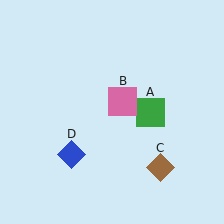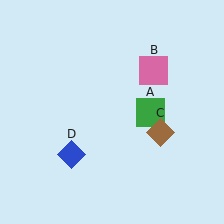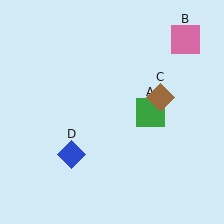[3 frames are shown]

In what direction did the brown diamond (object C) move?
The brown diamond (object C) moved up.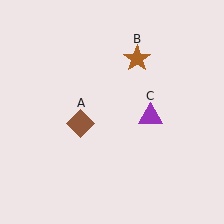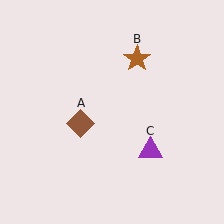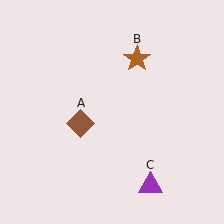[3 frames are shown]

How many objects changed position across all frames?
1 object changed position: purple triangle (object C).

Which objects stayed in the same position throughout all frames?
Brown diamond (object A) and brown star (object B) remained stationary.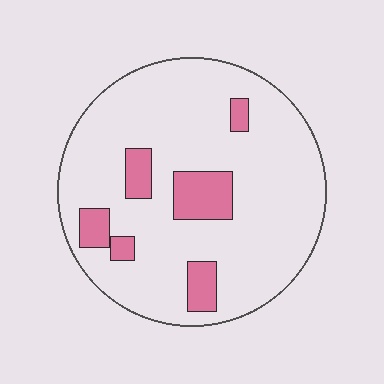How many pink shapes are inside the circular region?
6.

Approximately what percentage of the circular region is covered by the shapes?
Approximately 15%.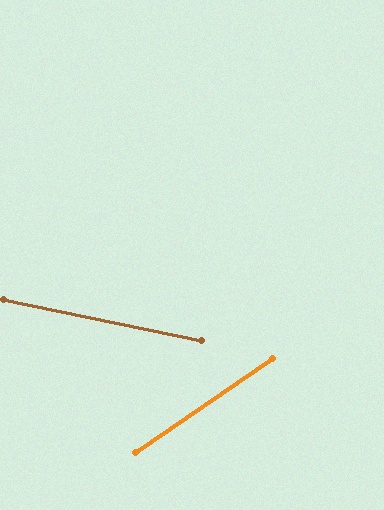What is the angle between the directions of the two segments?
Approximately 46 degrees.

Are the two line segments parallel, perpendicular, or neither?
Neither parallel nor perpendicular — they differ by about 46°.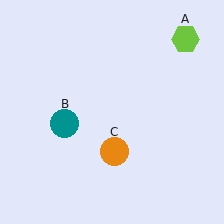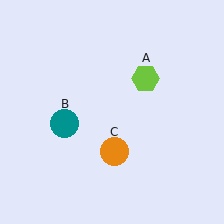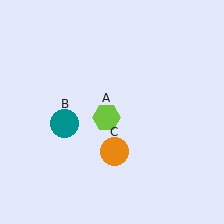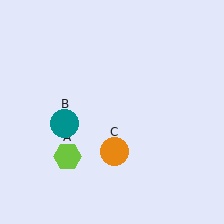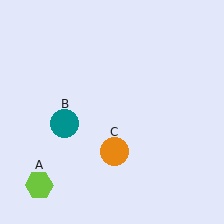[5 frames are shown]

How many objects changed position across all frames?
1 object changed position: lime hexagon (object A).